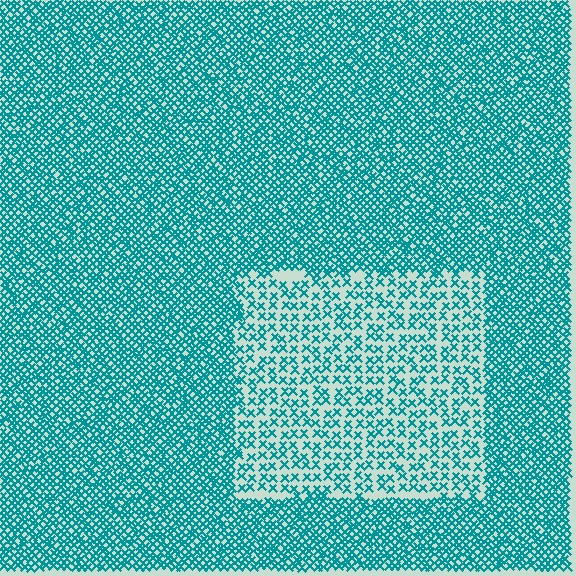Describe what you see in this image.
The image contains small teal elements arranged at two different densities. A rectangle-shaped region is visible where the elements are less densely packed than the surrounding area.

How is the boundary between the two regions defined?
The boundary is defined by a change in element density (approximately 2.3x ratio). All elements are the same color, size, and shape.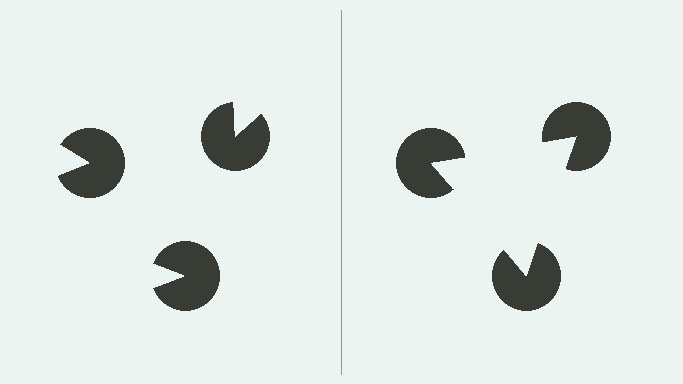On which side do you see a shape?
An illusory triangle appears on the right side. On the left side the wedge cuts are rotated, so no coherent shape forms.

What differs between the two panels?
The pac-man discs are positioned identically on both sides; only the wedge orientations differ. On the right they align to a triangle; on the left they are misaligned.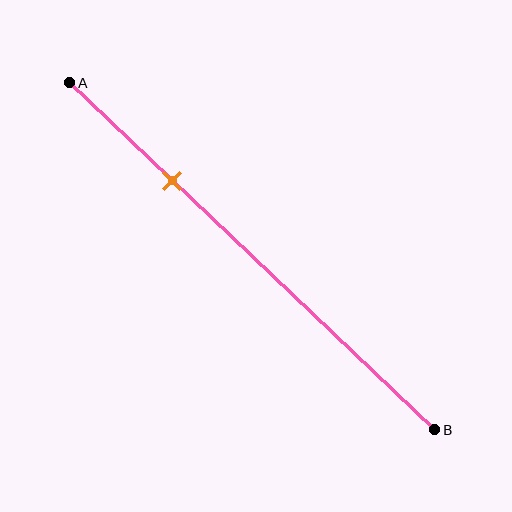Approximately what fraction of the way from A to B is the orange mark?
The orange mark is approximately 30% of the way from A to B.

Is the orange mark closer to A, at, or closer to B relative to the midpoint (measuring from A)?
The orange mark is closer to point A than the midpoint of segment AB.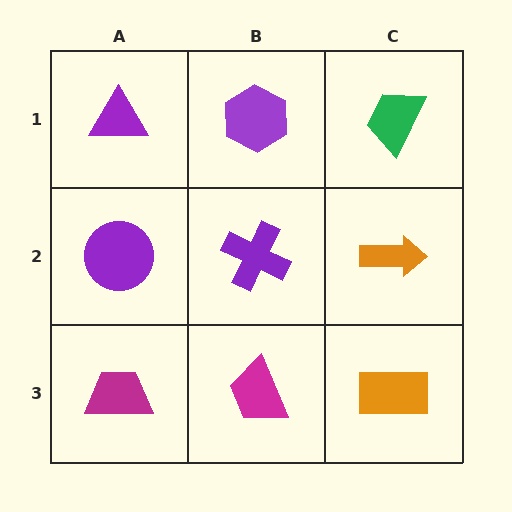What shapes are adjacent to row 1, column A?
A purple circle (row 2, column A), a purple hexagon (row 1, column B).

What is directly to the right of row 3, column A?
A magenta trapezoid.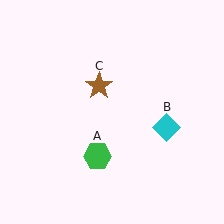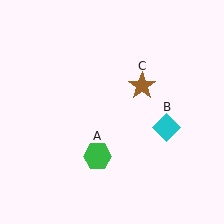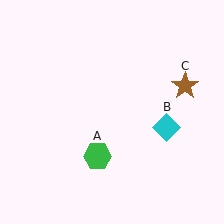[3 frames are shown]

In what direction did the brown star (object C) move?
The brown star (object C) moved right.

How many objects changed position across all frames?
1 object changed position: brown star (object C).